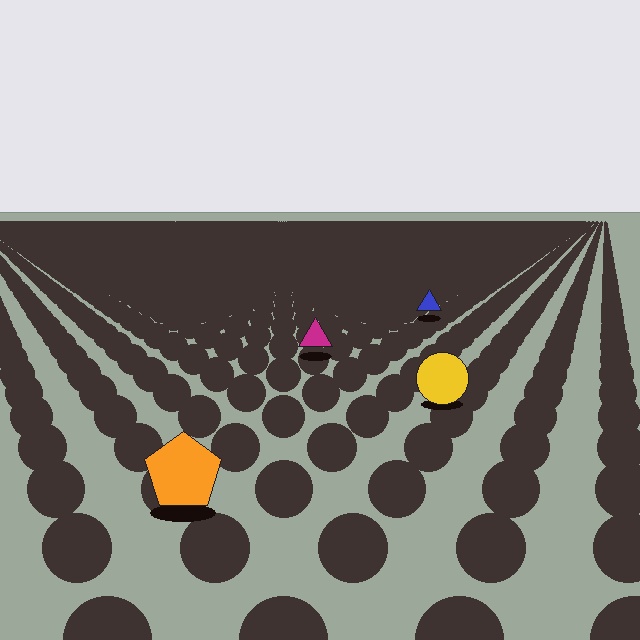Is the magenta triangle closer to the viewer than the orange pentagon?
No. The orange pentagon is closer — you can tell from the texture gradient: the ground texture is coarser near it.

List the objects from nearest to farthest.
From nearest to farthest: the orange pentagon, the yellow circle, the magenta triangle, the blue triangle.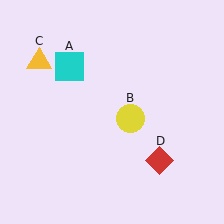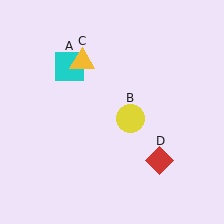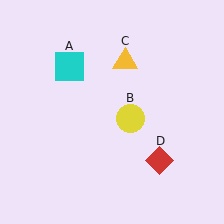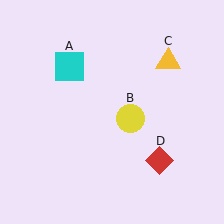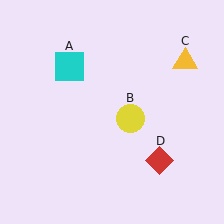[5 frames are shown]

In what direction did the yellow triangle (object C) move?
The yellow triangle (object C) moved right.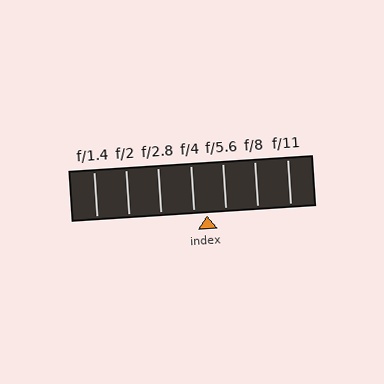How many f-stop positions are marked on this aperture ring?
There are 7 f-stop positions marked.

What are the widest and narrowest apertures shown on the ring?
The widest aperture shown is f/1.4 and the narrowest is f/11.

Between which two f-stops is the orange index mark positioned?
The index mark is between f/4 and f/5.6.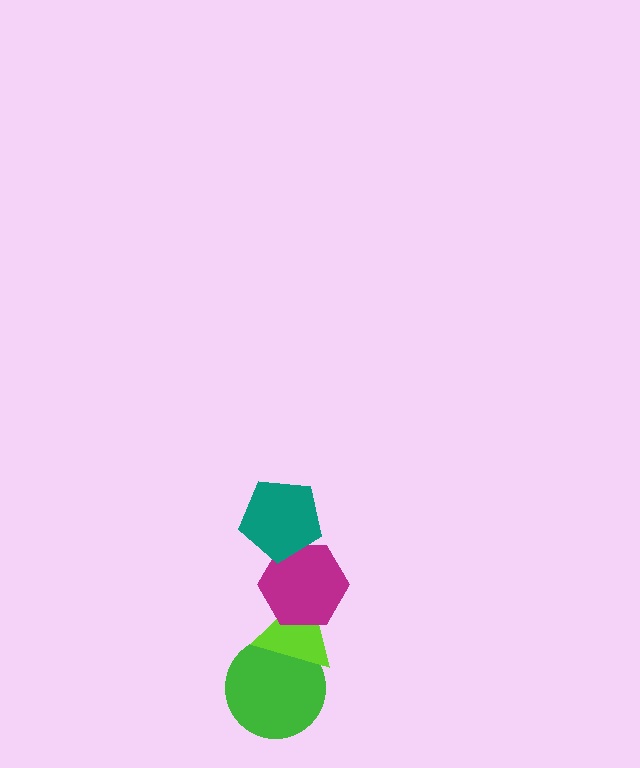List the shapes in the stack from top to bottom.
From top to bottom: the teal pentagon, the magenta hexagon, the lime triangle, the green circle.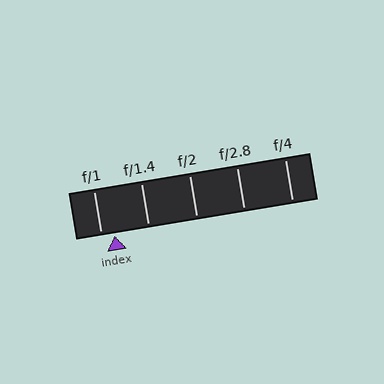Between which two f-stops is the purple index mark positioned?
The index mark is between f/1 and f/1.4.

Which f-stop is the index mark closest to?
The index mark is closest to f/1.